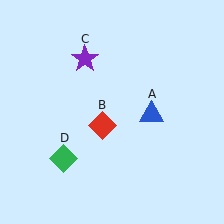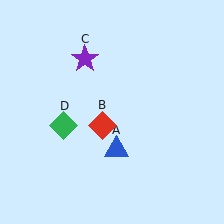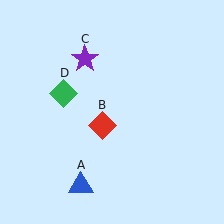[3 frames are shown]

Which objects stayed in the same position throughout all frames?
Red diamond (object B) and purple star (object C) remained stationary.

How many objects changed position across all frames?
2 objects changed position: blue triangle (object A), green diamond (object D).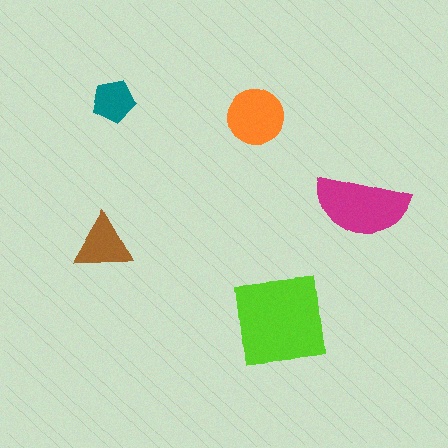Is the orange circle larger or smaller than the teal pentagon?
Larger.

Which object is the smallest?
The teal pentagon.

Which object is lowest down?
The lime square is bottommost.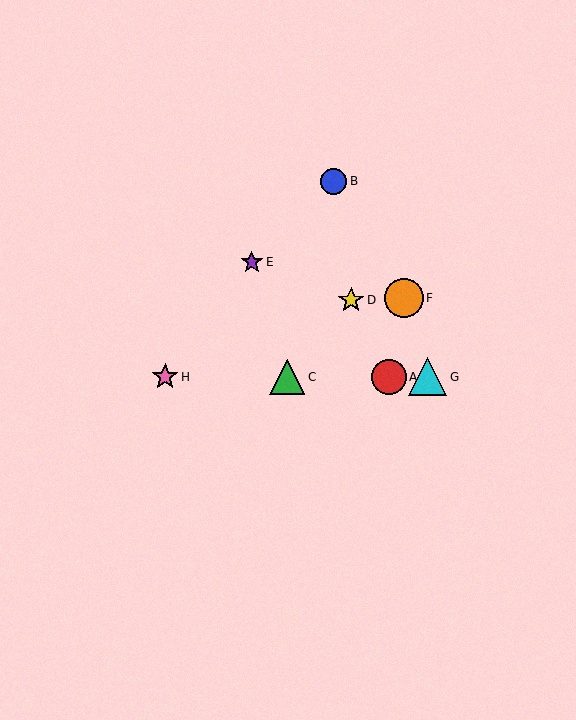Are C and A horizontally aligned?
Yes, both are at y≈377.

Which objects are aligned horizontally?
Objects A, C, G, H are aligned horizontally.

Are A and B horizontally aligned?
No, A is at y≈377 and B is at y≈181.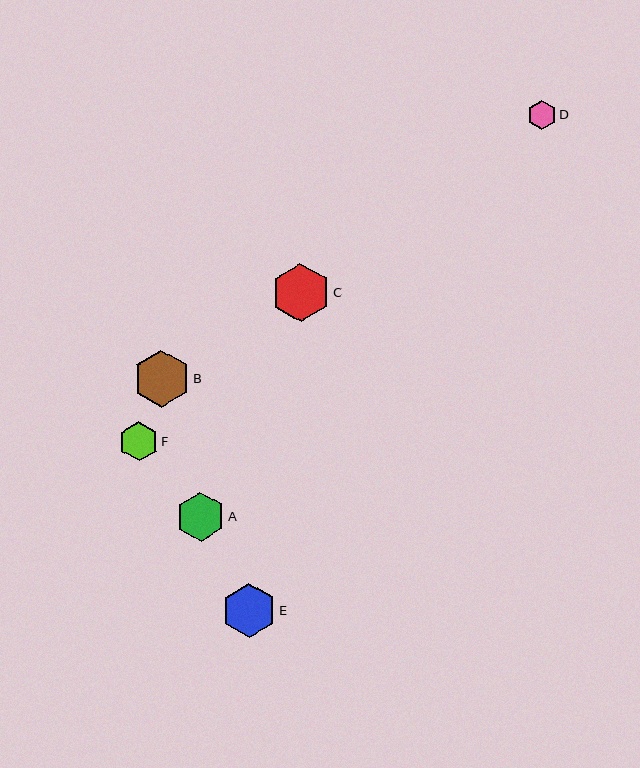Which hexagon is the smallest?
Hexagon D is the smallest with a size of approximately 29 pixels.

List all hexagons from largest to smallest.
From largest to smallest: C, B, E, A, F, D.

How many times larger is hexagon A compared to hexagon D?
Hexagon A is approximately 1.7 times the size of hexagon D.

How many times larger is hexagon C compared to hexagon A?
Hexagon C is approximately 1.2 times the size of hexagon A.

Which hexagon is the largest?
Hexagon C is the largest with a size of approximately 58 pixels.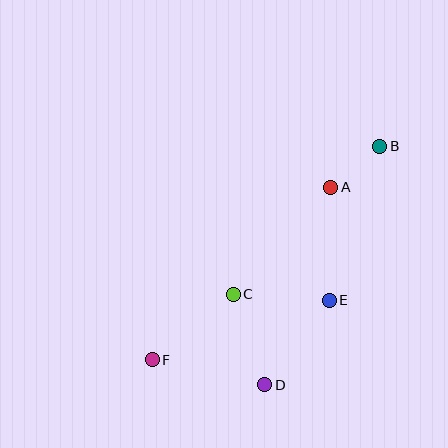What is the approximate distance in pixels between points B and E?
The distance between B and E is approximately 162 pixels.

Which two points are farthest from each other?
Points B and F are farthest from each other.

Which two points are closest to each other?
Points A and B are closest to each other.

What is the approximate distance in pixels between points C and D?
The distance between C and D is approximately 96 pixels.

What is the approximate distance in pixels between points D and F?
The distance between D and F is approximately 116 pixels.